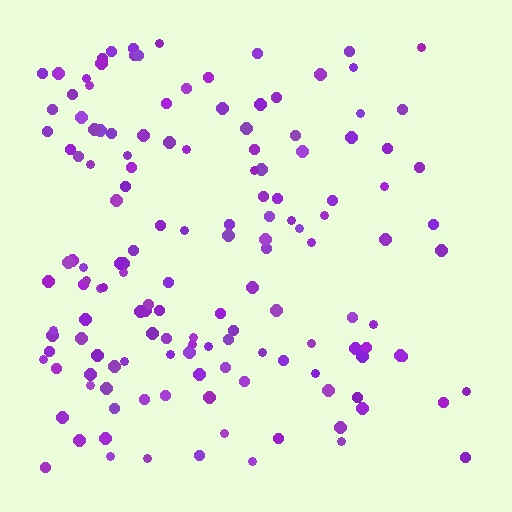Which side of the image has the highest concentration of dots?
The left.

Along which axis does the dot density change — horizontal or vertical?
Horizontal.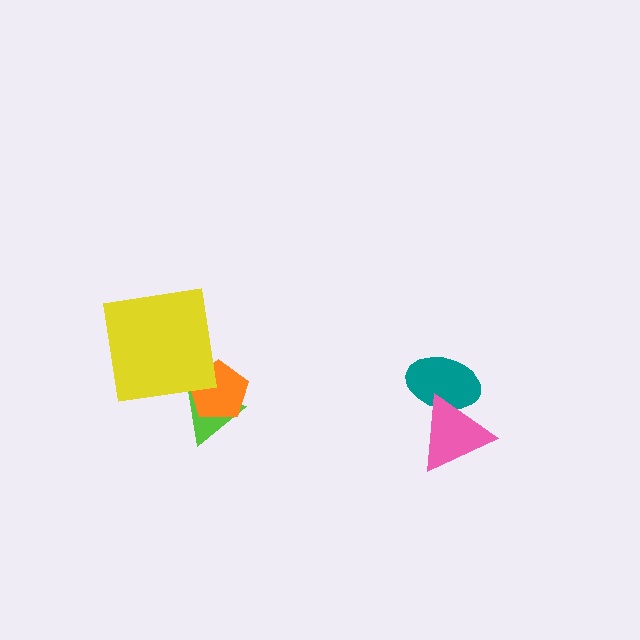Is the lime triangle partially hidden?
Yes, it is partially covered by another shape.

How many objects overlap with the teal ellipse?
1 object overlaps with the teal ellipse.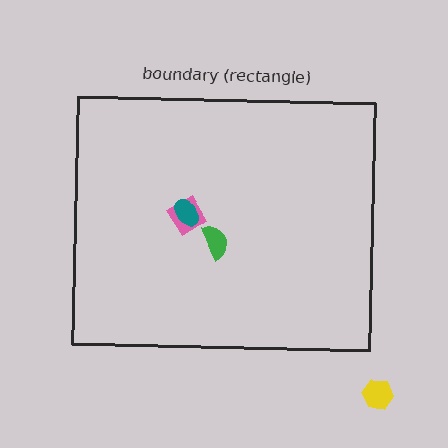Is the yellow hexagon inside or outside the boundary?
Outside.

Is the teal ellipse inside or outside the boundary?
Inside.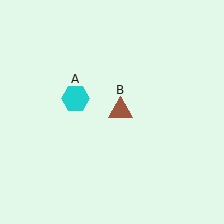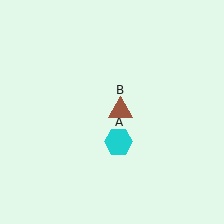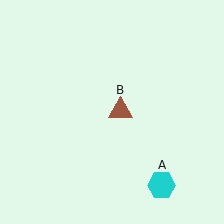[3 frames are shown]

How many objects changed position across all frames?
1 object changed position: cyan hexagon (object A).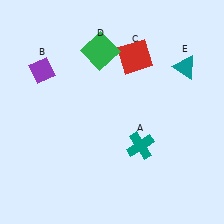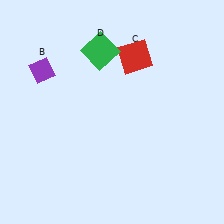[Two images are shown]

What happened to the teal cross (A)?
The teal cross (A) was removed in Image 2. It was in the bottom-right area of Image 1.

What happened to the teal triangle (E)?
The teal triangle (E) was removed in Image 2. It was in the top-right area of Image 1.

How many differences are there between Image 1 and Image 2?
There are 2 differences between the two images.